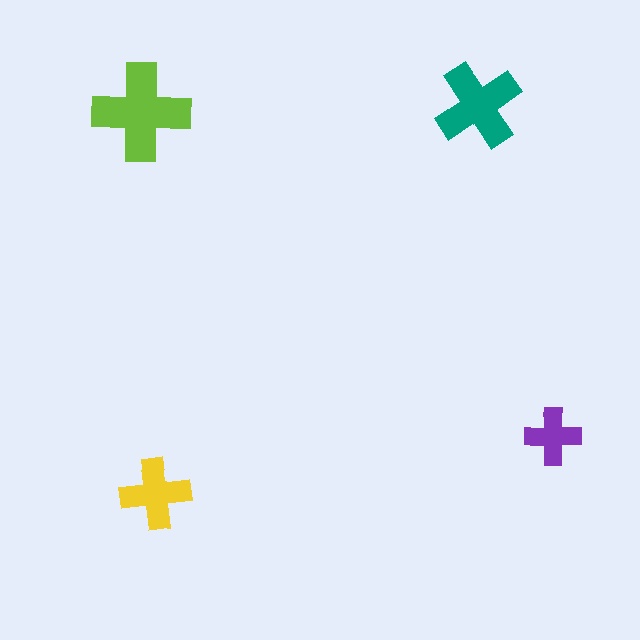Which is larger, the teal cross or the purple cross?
The teal one.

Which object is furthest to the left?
The lime cross is leftmost.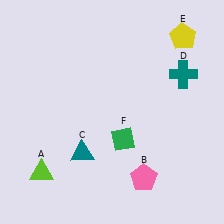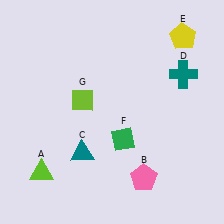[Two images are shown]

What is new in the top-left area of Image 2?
A lime diamond (G) was added in the top-left area of Image 2.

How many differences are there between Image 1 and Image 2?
There is 1 difference between the two images.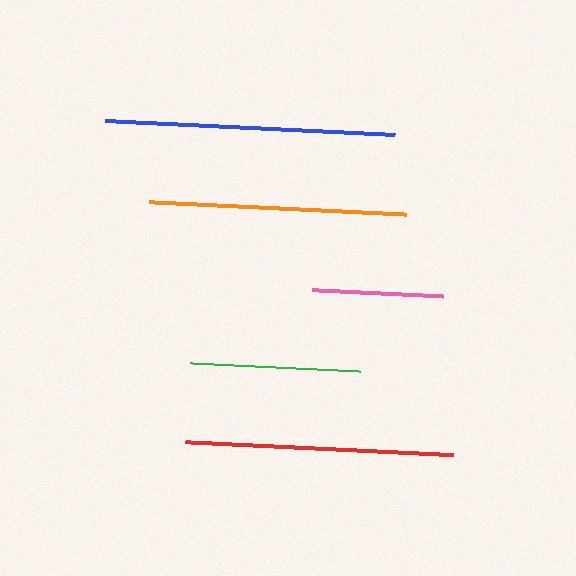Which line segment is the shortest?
The pink line is the shortest at approximately 131 pixels.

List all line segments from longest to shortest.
From longest to shortest: blue, red, orange, green, pink.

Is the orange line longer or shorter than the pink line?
The orange line is longer than the pink line.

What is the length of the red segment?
The red segment is approximately 268 pixels long.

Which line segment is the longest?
The blue line is the longest at approximately 290 pixels.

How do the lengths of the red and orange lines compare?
The red and orange lines are approximately the same length.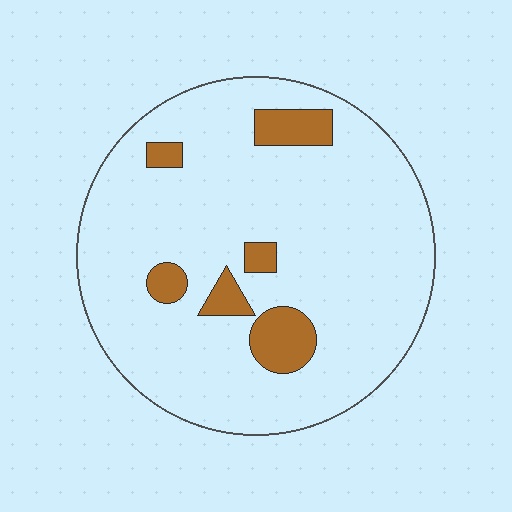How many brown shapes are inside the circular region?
6.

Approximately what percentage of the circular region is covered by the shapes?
Approximately 10%.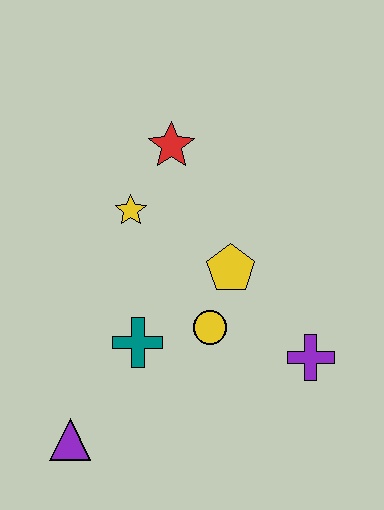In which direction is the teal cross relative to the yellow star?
The teal cross is below the yellow star.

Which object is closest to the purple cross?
The yellow circle is closest to the purple cross.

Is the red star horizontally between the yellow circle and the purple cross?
No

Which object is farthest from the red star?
The purple triangle is farthest from the red star.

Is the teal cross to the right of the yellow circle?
No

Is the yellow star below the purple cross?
No